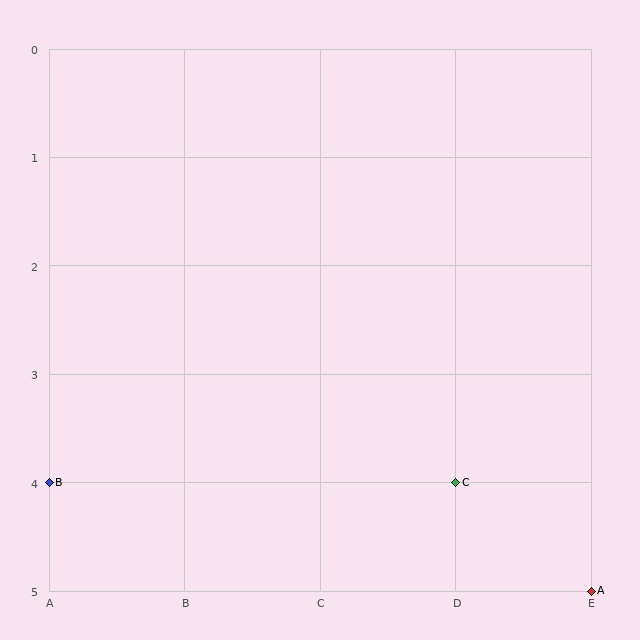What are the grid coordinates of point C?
Point C is at grid coordinates (D, 4).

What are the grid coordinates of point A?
Point A is at grid coordinates (E, 5).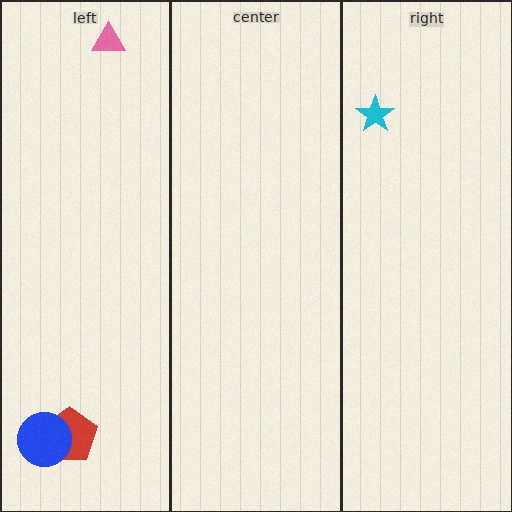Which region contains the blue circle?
The left region.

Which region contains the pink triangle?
The left region.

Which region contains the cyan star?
The right region.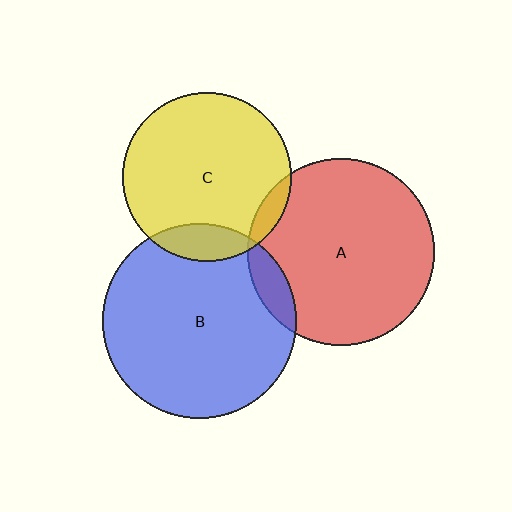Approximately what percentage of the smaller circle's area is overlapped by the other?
Approximately 15%.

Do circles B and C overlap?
Yes.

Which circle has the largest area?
Circle B (blue).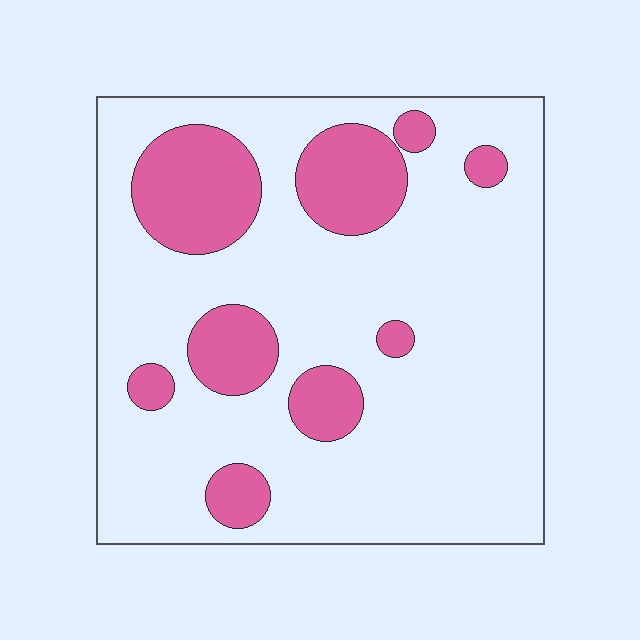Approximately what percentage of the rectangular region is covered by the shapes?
Approximately 20%.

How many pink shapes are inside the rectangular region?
9.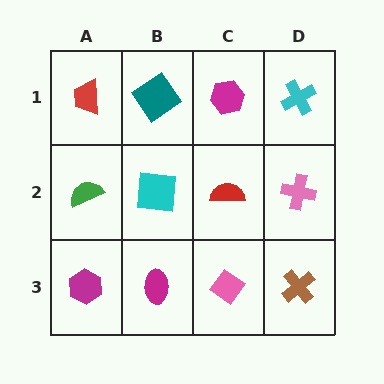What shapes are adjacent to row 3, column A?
A green semicircle (row 2, column A), a magenta ellipse (row 3, column B).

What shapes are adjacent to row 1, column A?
A green semicircle (row 2, column A), a teal diamond (row 1, column B).